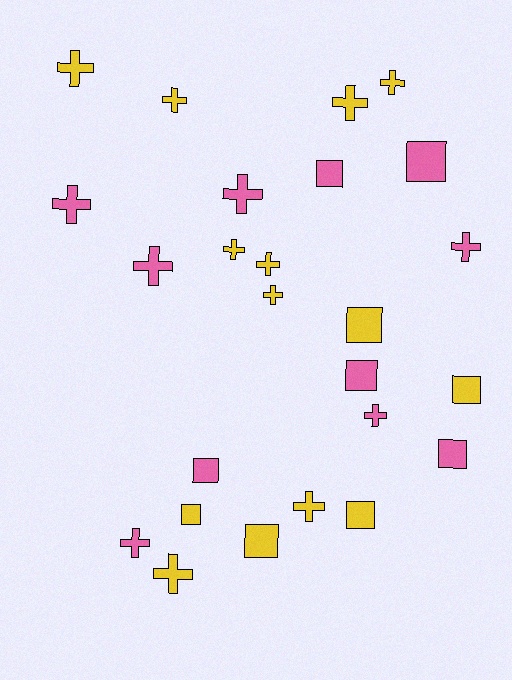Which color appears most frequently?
Yellow, with 14 objects.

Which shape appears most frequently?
Cross, with 15 objects.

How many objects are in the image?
There are 25 objects.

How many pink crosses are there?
There are 6 pink crosses.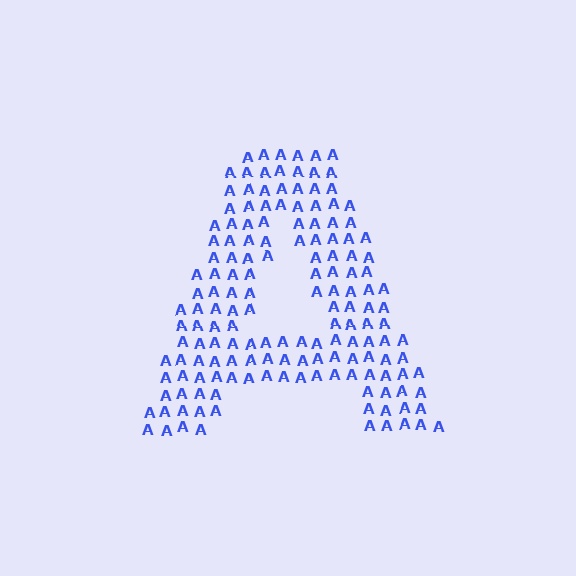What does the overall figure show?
The overall figure shows the letter A.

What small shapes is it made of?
It is made of small letter A's.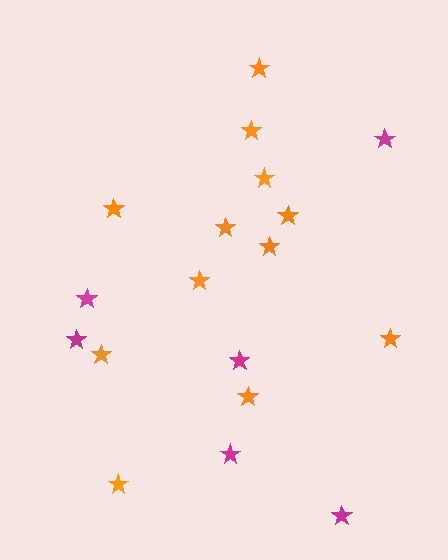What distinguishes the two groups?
There are 2 groups: one group of magenta stars (6) and one group of orange stars (12).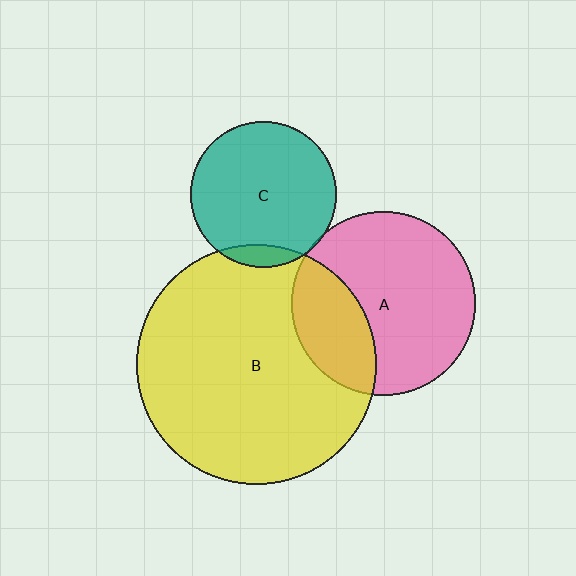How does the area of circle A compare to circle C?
Approximately 1.6 times.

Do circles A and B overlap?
Yes.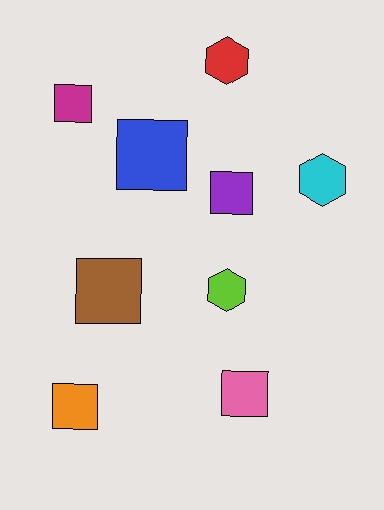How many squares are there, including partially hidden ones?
There are 6 squares.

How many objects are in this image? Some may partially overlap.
There are 9 objects.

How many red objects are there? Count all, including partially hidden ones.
There is 1 red object.